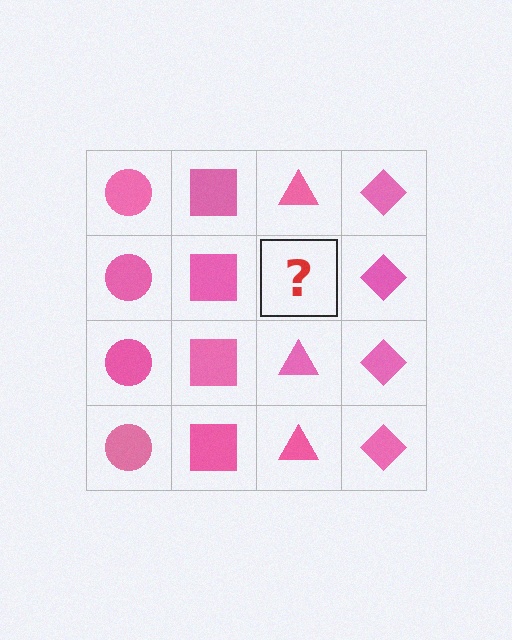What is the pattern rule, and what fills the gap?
The rule is that each column has a consistent shape. The gap should be filled with a pink triangle.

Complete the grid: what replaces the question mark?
The question mark should be replaced with a pink triangle.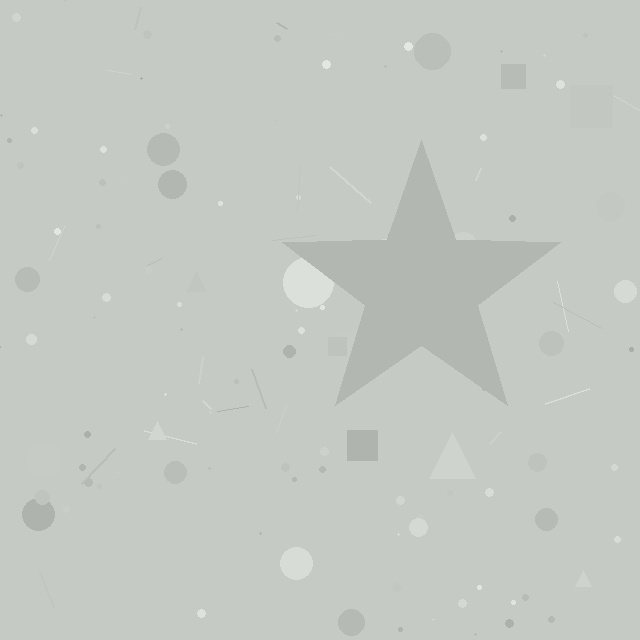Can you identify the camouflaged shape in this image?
The camouflaged shape is a star.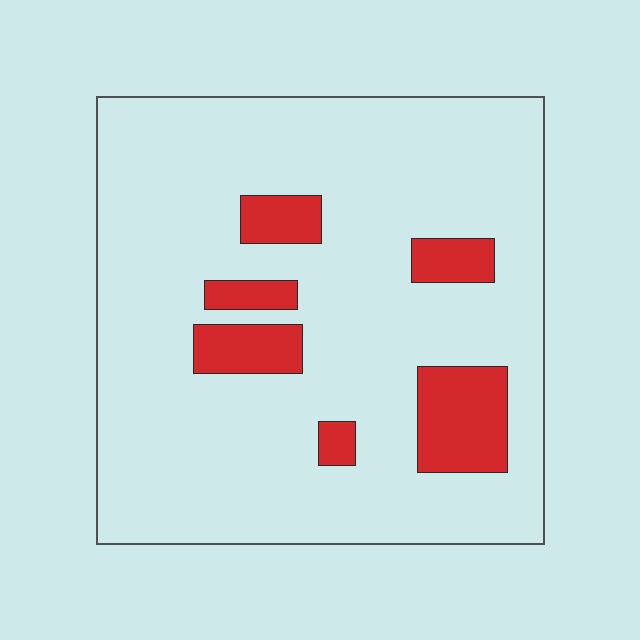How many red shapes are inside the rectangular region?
6.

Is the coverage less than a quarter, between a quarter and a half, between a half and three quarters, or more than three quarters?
Less than a quarter.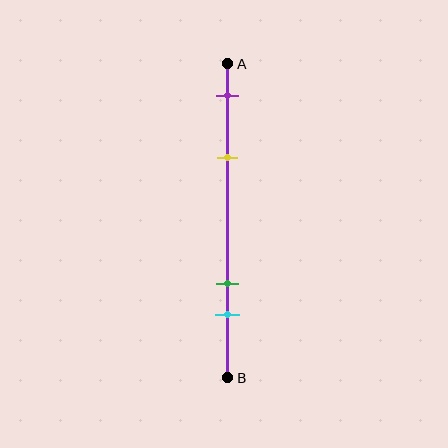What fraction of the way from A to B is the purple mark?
The purple mark is approximately 10% (0.1) of the way from A to B.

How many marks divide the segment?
There are 4 marks dividing the segment.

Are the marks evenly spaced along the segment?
No, the marks are not evenly spaced.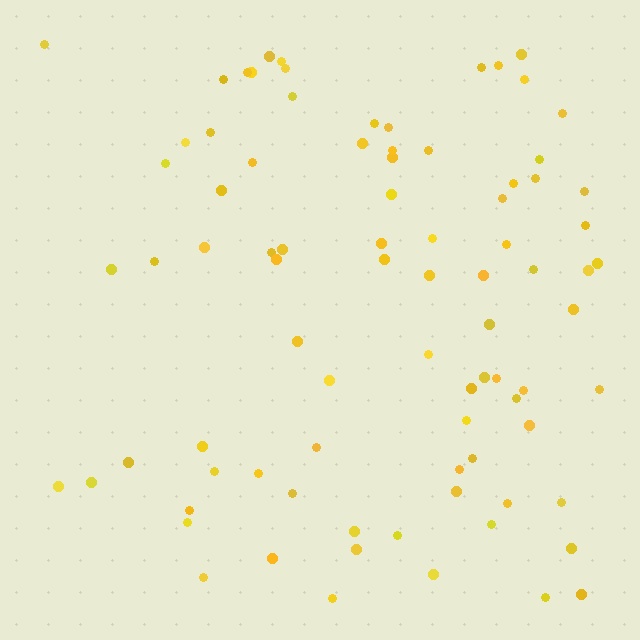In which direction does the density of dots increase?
From left to right, with the right side densest.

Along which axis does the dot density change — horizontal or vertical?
Horizontal.